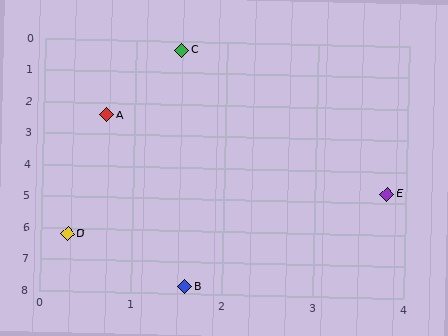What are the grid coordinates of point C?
Point C is at approximately (1.5, 0.3).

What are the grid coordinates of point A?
Point A is at approximately (0.7, 2.4).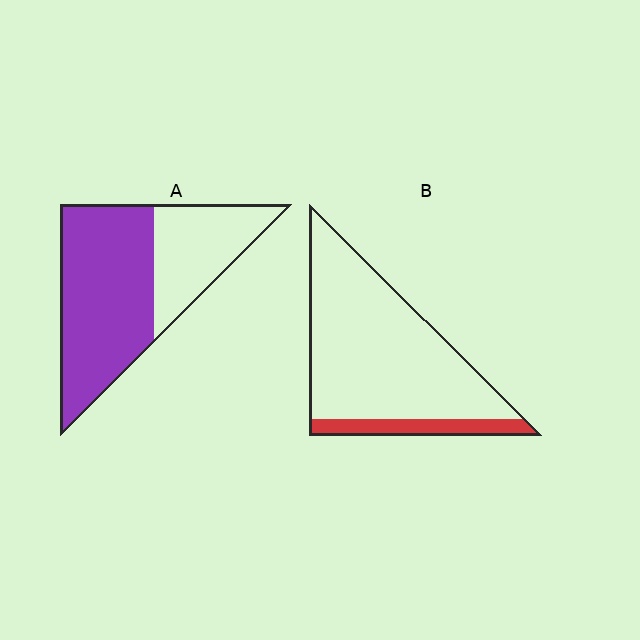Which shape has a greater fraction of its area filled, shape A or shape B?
Shape A.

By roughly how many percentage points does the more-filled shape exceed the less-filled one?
By roughly 50 percentage points (A over B).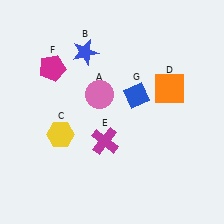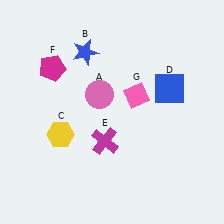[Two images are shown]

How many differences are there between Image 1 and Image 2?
There are 2 differences between the two images.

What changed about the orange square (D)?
In Image 1, D is orange. In Image 2, it changed to blue.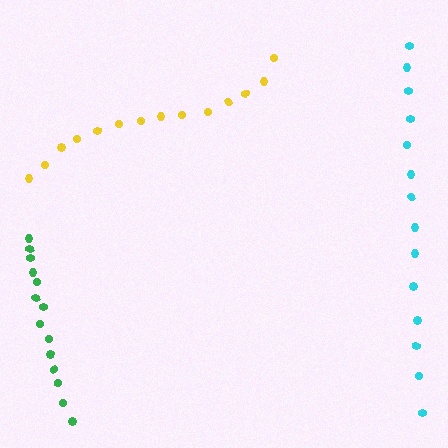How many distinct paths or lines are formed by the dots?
There are 3 distinct paths.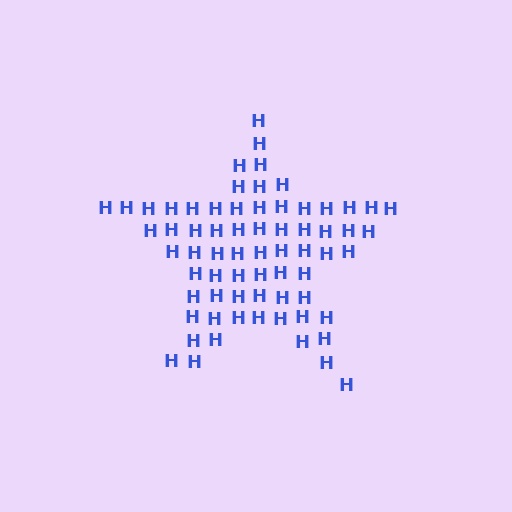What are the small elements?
The small elements are letter H's.